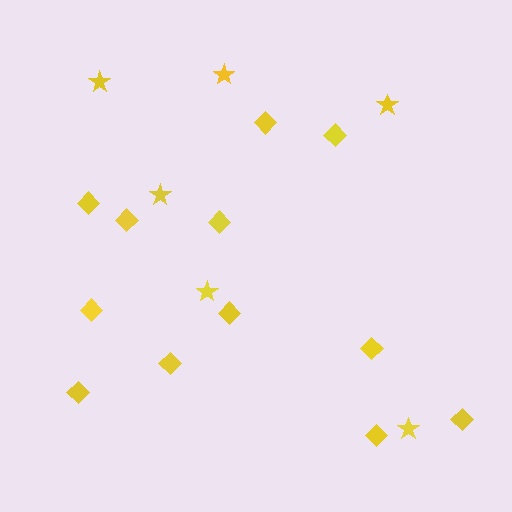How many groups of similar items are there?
There are 2 groups: one group of diamonds (12) and one group of stars (6).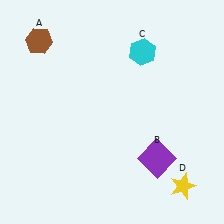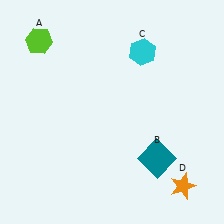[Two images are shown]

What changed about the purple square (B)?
In Image 1, B is purple. In Image 2, it changed to teal.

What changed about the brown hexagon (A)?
In Image 1, A is brown. In Image 2, it changed to lime.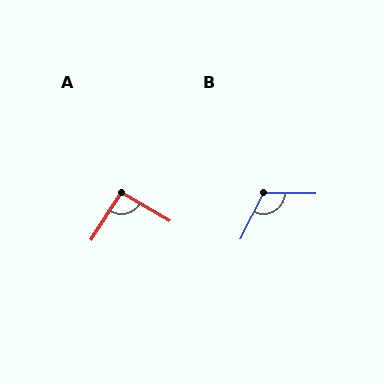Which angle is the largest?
B, at approximately 116 degrees.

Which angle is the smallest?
A, at approximately 93 degrees.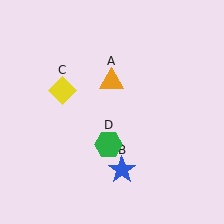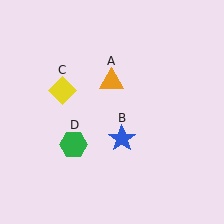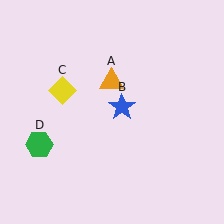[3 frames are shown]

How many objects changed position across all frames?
2 objects changed position: blue star (object B), green hexagon (object D).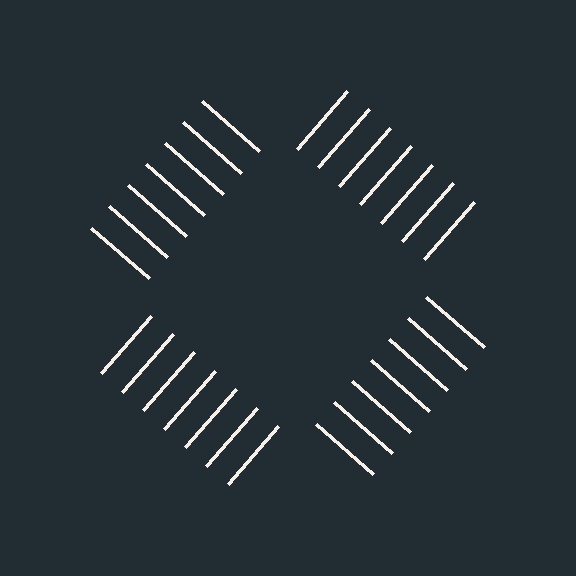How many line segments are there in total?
28 — 7 along each of the 4 edges.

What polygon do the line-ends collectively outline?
An illusory square — the line segments terminate on its edges but no continuous stroke is drawn.